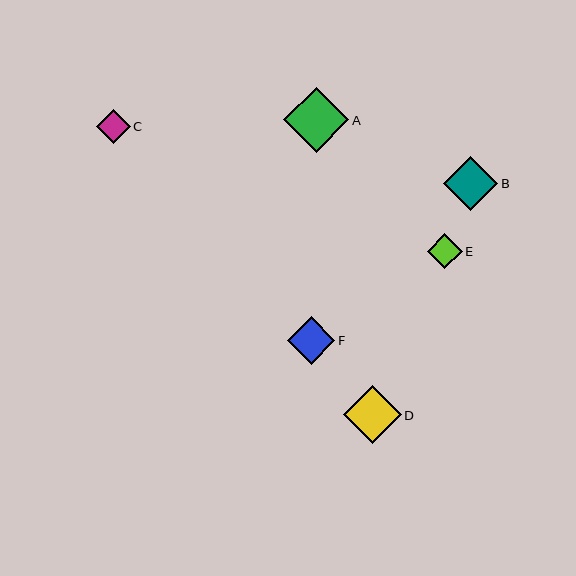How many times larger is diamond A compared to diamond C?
Diamond A is approximately 1.9 times the size of diamond C.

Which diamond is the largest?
Diamond A is the largest with a size of approximately 65 pixels.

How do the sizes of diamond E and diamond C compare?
Diamond E and diamond C are approximately the same size.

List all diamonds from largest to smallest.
From largest to smallest: A, D, B, F, E, C.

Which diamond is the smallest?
Diamond C is the smallest with a size of approximately 34 pixels.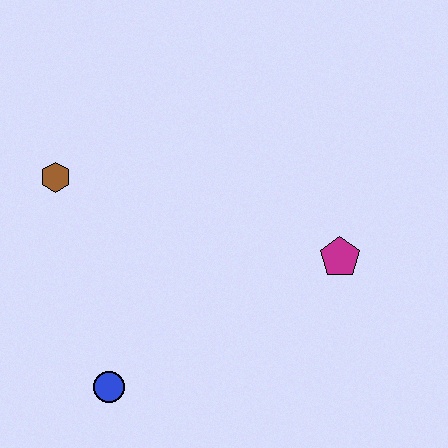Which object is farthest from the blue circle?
The magenta pentagon is farthest from the blue circle.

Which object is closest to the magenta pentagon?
The blue circle is closest to the magenta pentagon.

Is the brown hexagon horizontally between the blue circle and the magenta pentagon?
No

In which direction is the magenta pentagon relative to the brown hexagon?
The magenta pentagon is to the right of the brown hexagon.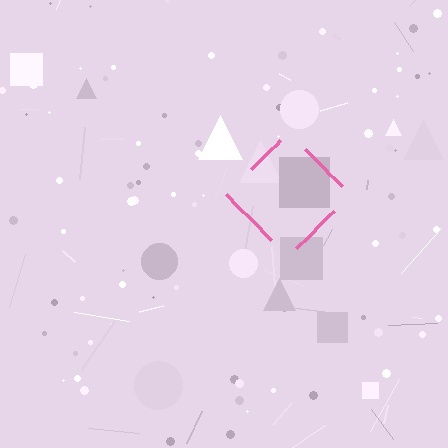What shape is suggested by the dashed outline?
The dashed outline suggests a diamond.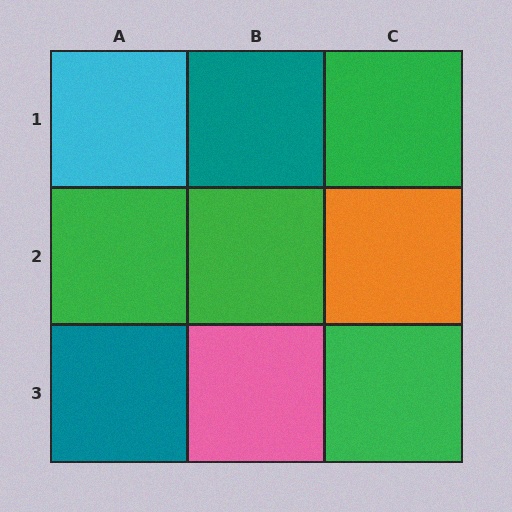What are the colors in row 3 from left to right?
Teal, pink, green.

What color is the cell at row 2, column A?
Green.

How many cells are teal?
2 cells are teal.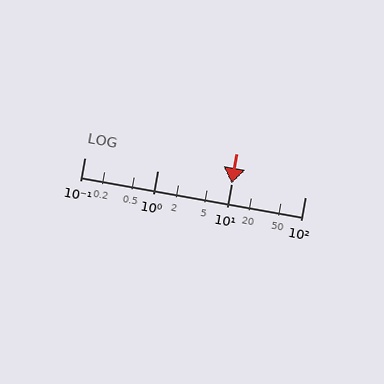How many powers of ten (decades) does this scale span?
The scale spans 3 decades, from 0.1 to 100.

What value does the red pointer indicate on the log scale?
The pointer indicates approximately 10.